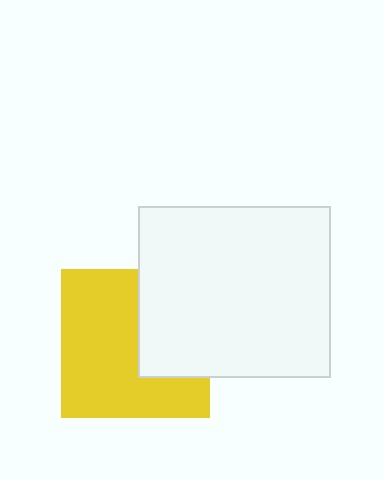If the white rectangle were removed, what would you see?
You would see the complete yellow square.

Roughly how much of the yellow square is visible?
About half of it is visible (roughly 64%).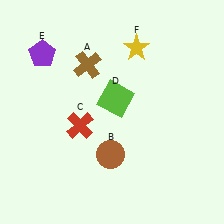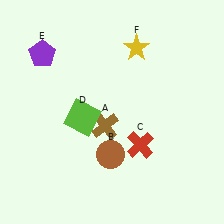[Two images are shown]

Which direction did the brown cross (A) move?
The brown cross (A) moved down.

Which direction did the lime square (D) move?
The lime square (D) moved left.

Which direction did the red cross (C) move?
The red cross (C) moved right.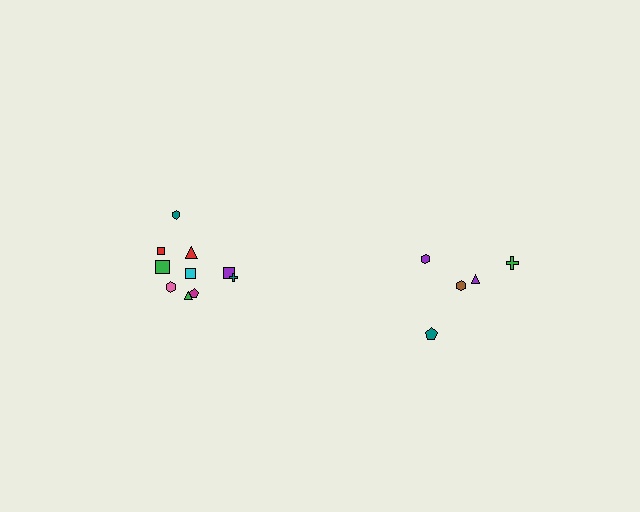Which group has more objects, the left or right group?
The left group.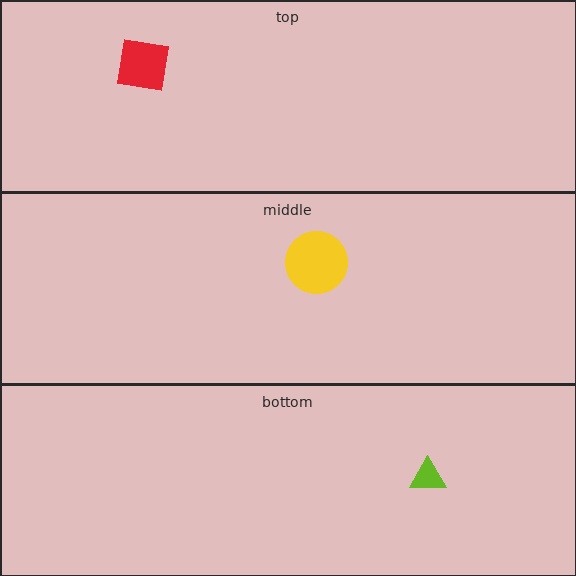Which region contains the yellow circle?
The middle region.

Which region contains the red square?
The top region.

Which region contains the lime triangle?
The bottom region.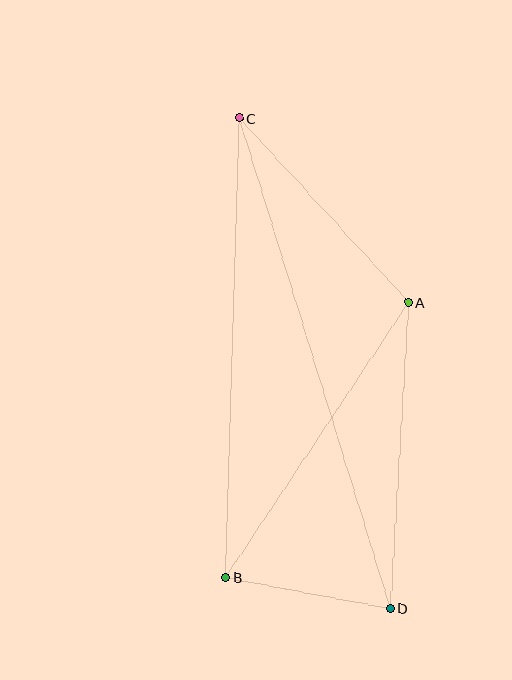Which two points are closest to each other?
Points B and D are closest to each other.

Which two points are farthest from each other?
Points C and D are farthest from each other.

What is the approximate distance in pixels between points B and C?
The distance between B and C is approximately 459 pixels.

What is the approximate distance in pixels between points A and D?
The distance between A and D is approximately 306 pixels.